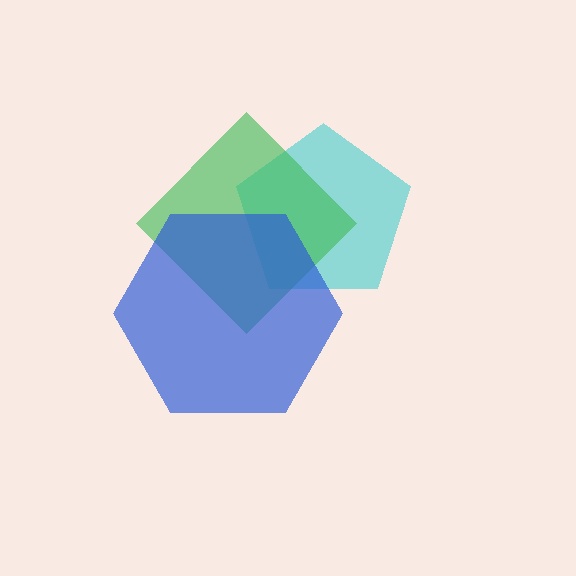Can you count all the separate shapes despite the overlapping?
Yes, there are 3 separate shapes.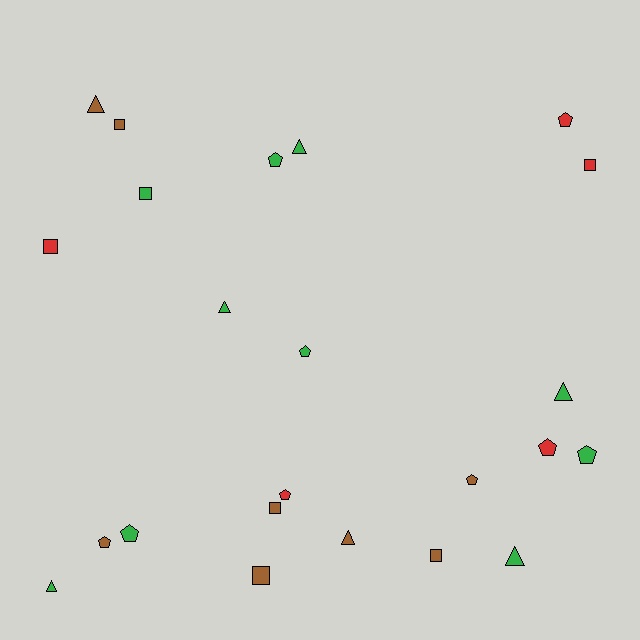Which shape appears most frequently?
Pentagon, with 9 objects.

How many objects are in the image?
There are 23 objects.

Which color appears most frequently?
Green, with 10 objects.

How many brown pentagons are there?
There are 2 brown pentagons.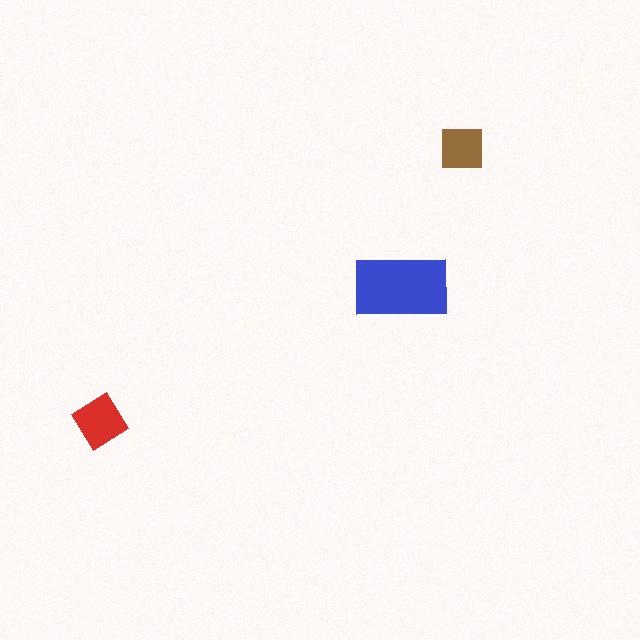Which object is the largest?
The blue rectangle.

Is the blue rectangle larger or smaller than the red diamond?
Larger.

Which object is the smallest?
The brown square.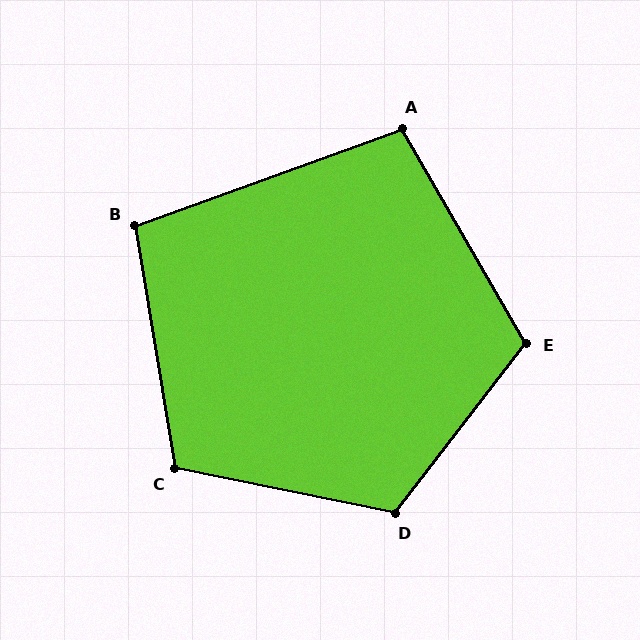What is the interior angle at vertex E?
Approximately 112 degrees (obtuse).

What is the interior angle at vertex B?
Approximately 101 degrees (obtuse).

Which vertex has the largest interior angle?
D, at approximately 116 degrees.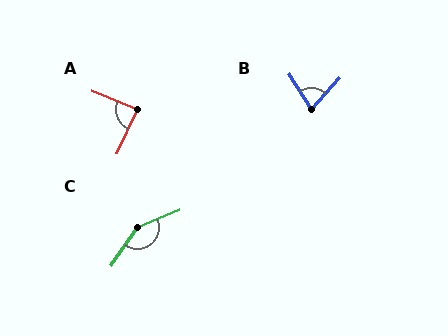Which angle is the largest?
C, at approximately 147 degrees.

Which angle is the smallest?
B, at approximately 74 degrees.